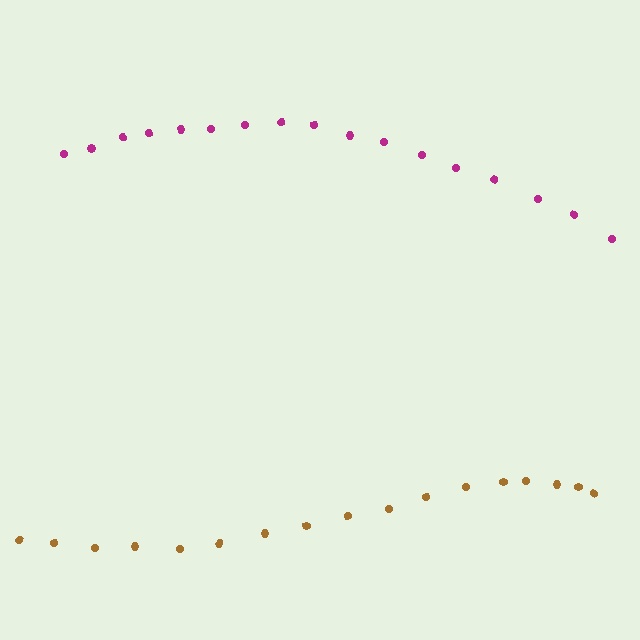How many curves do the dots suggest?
There are 2 distinct paths.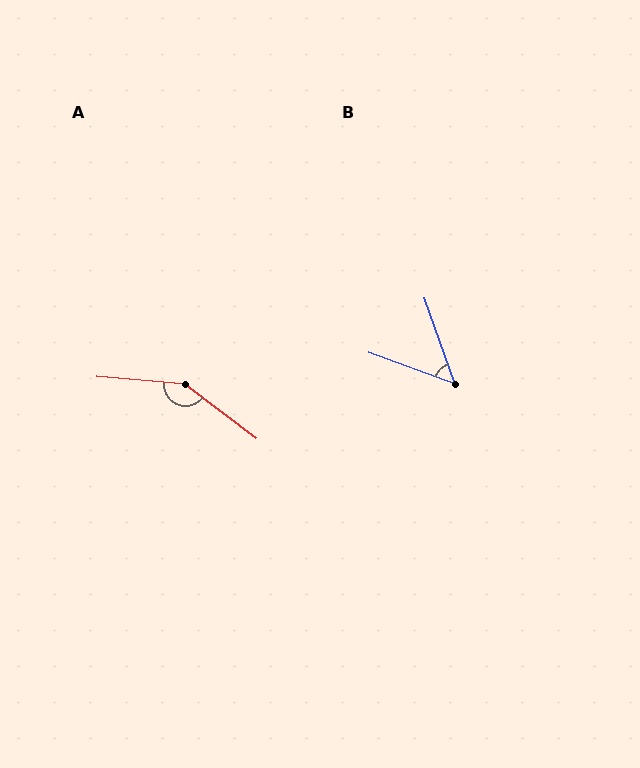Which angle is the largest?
A, at approximately 148 degrees.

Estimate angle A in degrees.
Approximately 148 degrees.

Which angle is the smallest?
B, at approximately 51 degrees.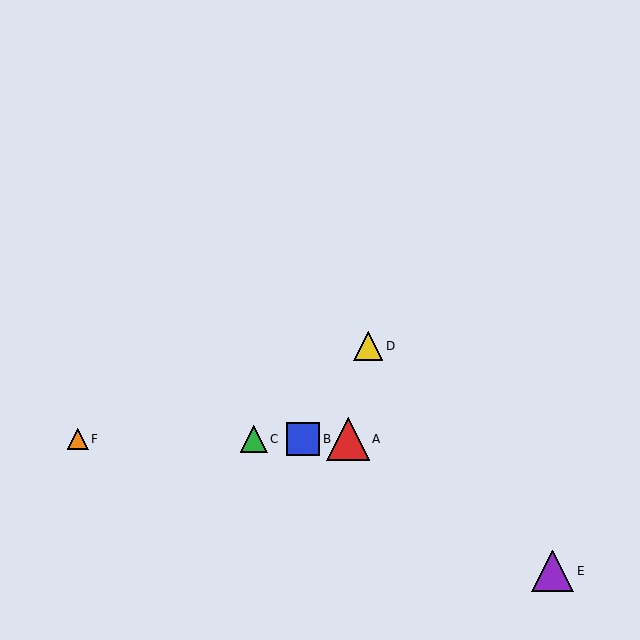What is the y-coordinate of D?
Object D is at y≈346.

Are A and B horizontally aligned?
Yes, both are at y≈439.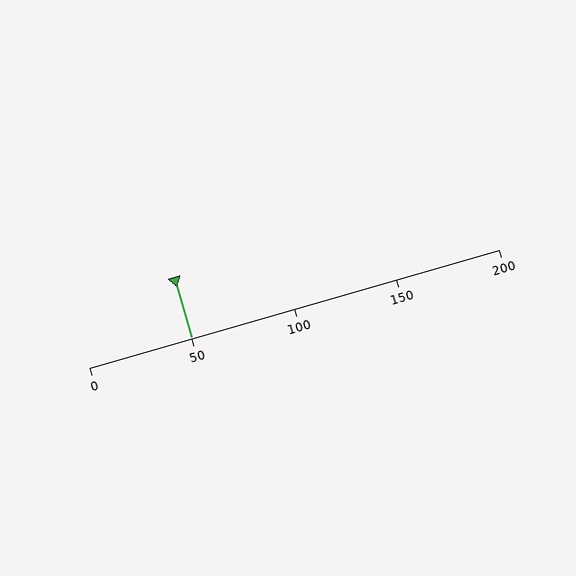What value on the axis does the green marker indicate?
The marker indicates approximately 50.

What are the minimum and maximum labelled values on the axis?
The axis runs from 0 to 200.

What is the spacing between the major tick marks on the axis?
The major ticks are spaced 50 apart.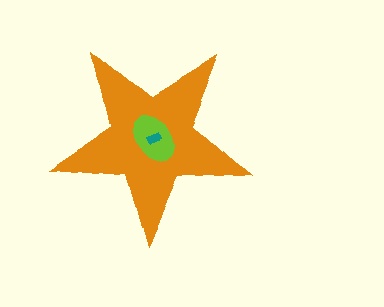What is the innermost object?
The teal rectangle.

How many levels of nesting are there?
3.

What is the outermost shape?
The orange star.